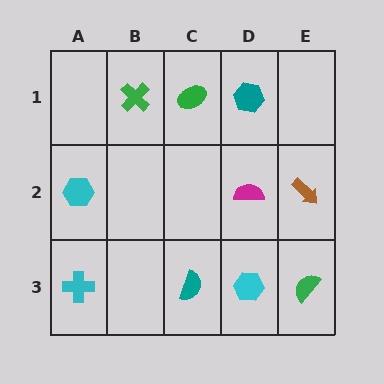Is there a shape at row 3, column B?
No, that cell is empty.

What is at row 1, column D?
A teal hexagon.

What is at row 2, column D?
A magenta semicircle.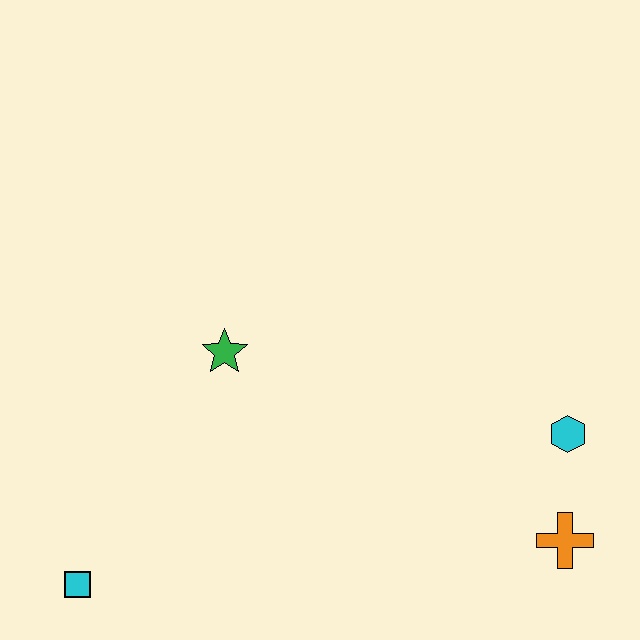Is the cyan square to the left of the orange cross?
Yes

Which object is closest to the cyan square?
The green star is closest to the cyan square.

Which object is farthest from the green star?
The orange cross is farthest from the green star.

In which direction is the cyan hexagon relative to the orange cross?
The cyan hexagon is above the orange cross.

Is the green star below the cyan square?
No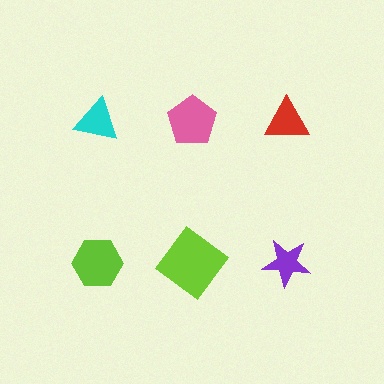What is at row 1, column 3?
A red triangle.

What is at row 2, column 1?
A lime hexagon.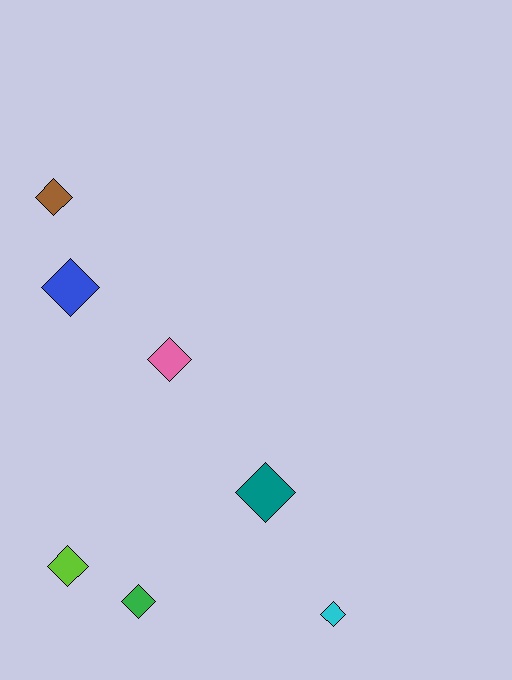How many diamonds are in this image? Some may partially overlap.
There are 7 diamonds.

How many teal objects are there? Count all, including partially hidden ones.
There is 1 teal object.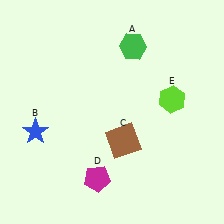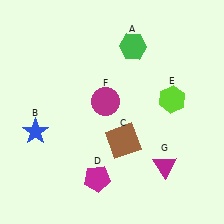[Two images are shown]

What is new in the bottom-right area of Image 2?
A magenta triangle (G) was added in the bottom-right area of Image 2.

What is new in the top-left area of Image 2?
A magenta circle (F) was added in the top-left area of Image 2.